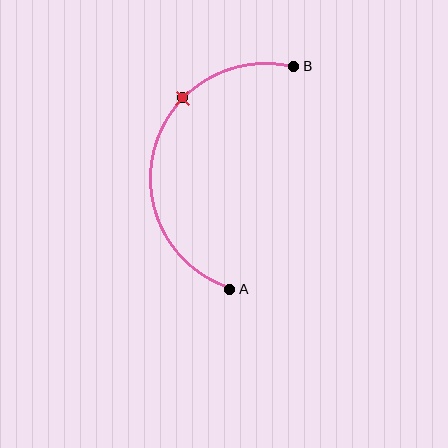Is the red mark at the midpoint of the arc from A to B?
No. The red mark lies on the arc but is closer to endpoint B. The arc midpoint would be at the point on the curve equidistant along the arc from both A and B.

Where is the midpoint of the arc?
The arc midpoint is the point on the curve farthest from the straight line joining A and B. It sits to the left of that line.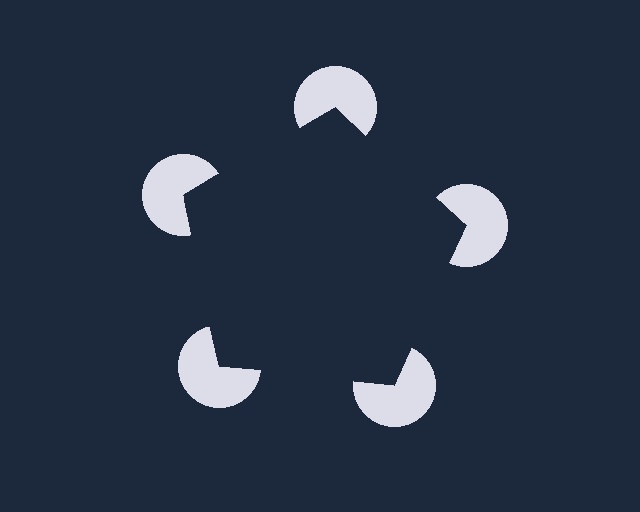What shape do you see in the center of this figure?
An illusory pentagon — its edges are inferred from the aligned wedge cuts in the pac-man discs, not physically drawn.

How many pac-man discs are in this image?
There are 5 — one at each vertex of the illusory pentagon.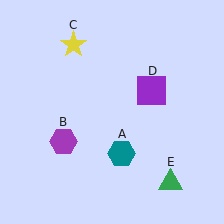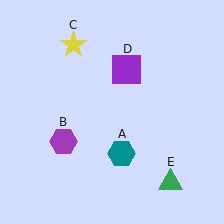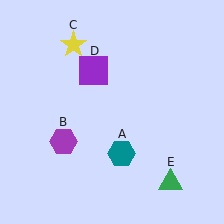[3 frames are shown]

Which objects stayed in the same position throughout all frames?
Teal hexagon (object A) and purple hexagon (object B) and yellow star (object C) and green triangle (object E) remained stationary.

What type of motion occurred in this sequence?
The purple square (object D) rotated counterclockwise around the center of the scene.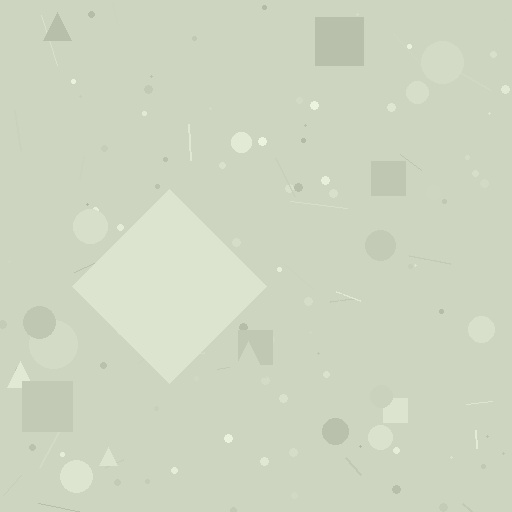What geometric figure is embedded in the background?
A diamond is embedded in the background.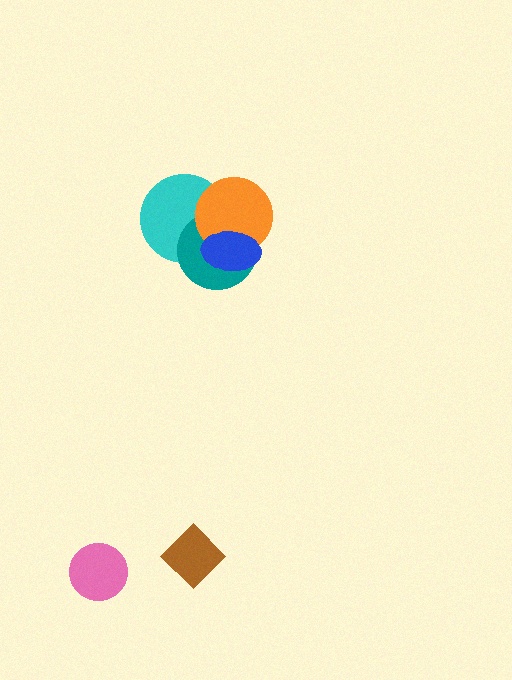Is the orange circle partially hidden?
Yes, it is partially covered by another shape.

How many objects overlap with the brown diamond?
0 objects overlap with the brown diamond.